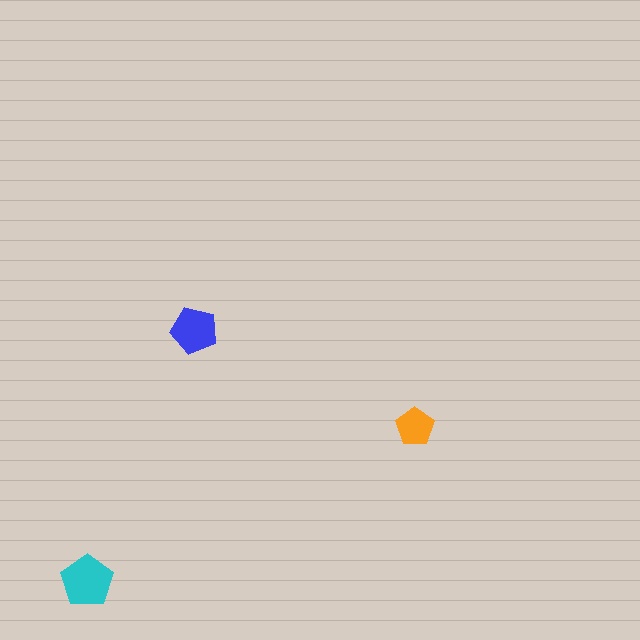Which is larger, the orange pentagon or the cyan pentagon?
The cyan one.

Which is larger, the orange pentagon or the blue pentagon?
The blue one.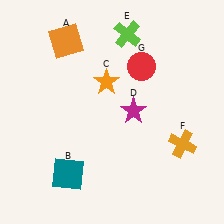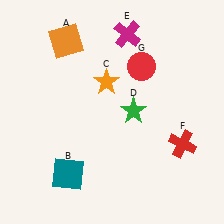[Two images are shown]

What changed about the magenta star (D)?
In Image 1, D is magenta. In Image 2, it changed to green.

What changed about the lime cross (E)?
In Image 1, E is lime. In Image 2, it changed to magenta.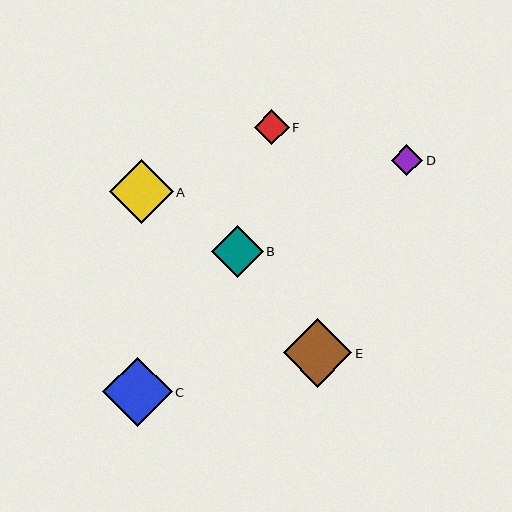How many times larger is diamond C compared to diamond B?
Diamond C is approximately 1.3 times the size of diamond B.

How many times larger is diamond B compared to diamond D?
Diamond B is approximately 1.7 times the size of diamond D.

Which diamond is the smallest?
Diamond D is the smallest with a size of approximately 31 pixels.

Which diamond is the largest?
Diamond C is the largest with a size of approximately 70 pixels.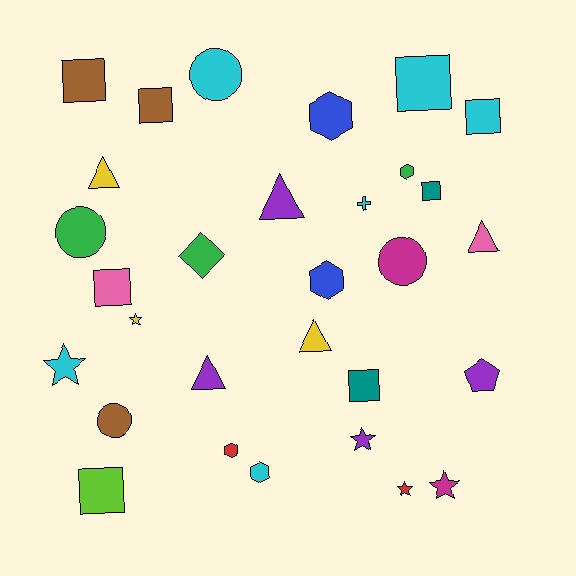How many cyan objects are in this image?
There are 6 cyan objects.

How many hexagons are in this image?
There are 5 hexagons.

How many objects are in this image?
There are 30 objects.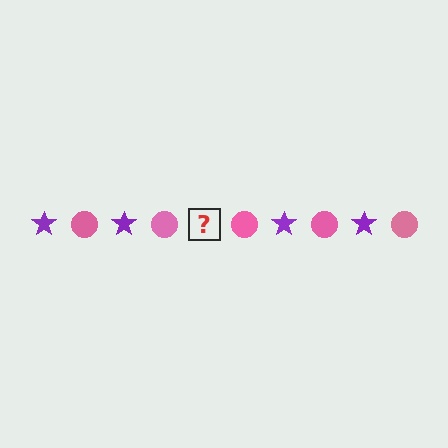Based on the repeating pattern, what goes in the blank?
The blank should be a purple star.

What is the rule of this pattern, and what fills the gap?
The rule is that the pattern alternates between purple star and pink circle. The gap should be filled with a purple star.